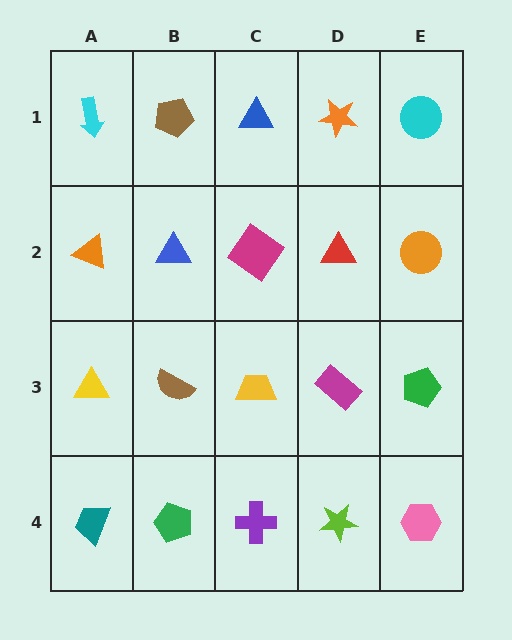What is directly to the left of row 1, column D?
A blue triangle.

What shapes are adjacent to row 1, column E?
An orange circle (row 2, column E), an orange star (row 1, column D).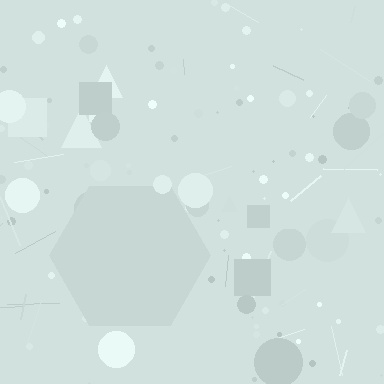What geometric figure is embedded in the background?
A hexagon is embedded in the background.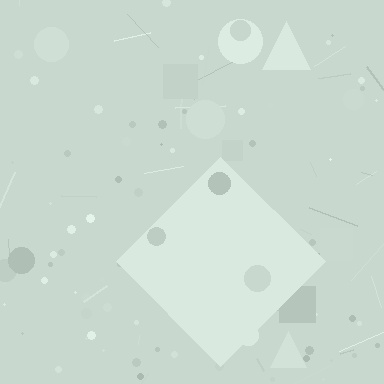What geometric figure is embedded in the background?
A diamond is embedded in the background.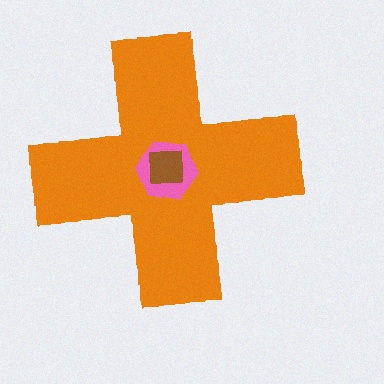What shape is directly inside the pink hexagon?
The brown square.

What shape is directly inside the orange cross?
The pink hexagon.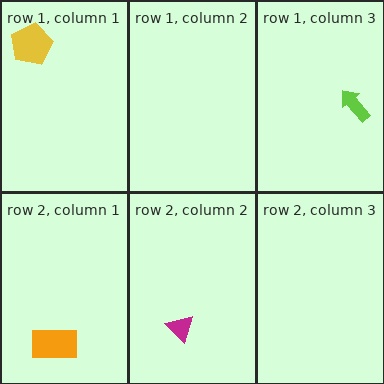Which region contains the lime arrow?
The row 1, column 3 region.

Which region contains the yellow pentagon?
The row 1, column 1 region.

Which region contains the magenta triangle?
The row 2, column 2 region.